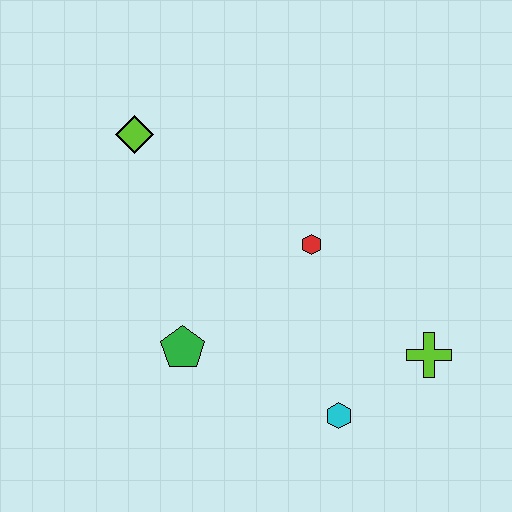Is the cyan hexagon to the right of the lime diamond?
Yes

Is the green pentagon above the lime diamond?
No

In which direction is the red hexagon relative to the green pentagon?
The red hexagon is to the right of the green pentagon.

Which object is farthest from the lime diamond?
The lime cross is farthest from the lime diamond.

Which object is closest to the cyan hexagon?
The lime cross is closest to the cyan hexagon.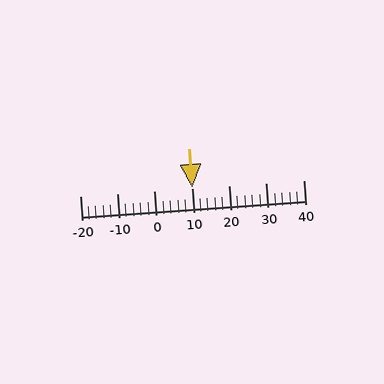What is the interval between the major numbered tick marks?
The major tick marks are spaced 10 units apart.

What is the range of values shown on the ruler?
The ruler shows values from -20 to 40.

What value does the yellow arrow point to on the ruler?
The yellow arrow points to approximately 10.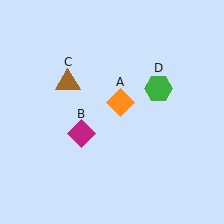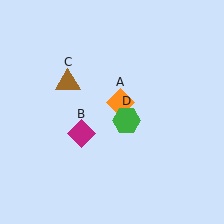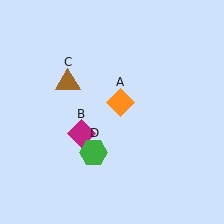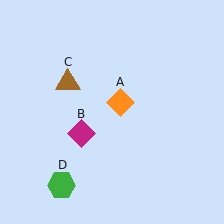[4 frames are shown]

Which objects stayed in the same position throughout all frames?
Orange diamond (object A) and magenta diamond (object B) and brown triangle (object C) remained stationary.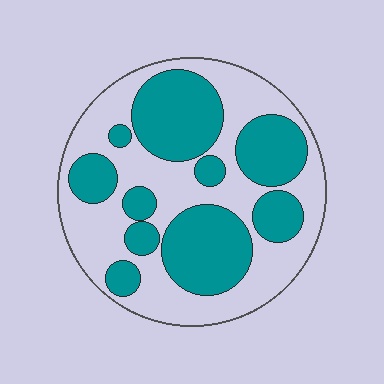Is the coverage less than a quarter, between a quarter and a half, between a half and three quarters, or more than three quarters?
Between a quarter and a half.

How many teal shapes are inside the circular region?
10.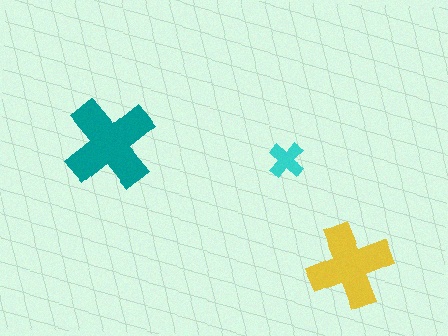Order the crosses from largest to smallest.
the teal one, the yellow one, the cyan one.